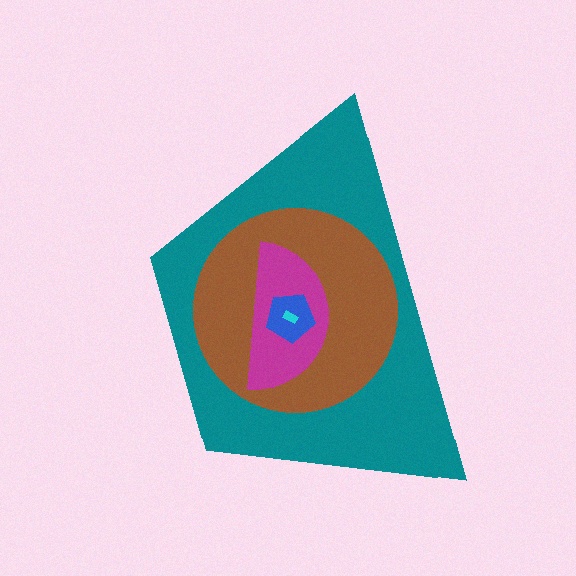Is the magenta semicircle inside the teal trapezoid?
Yes.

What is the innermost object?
The cyan rectangle.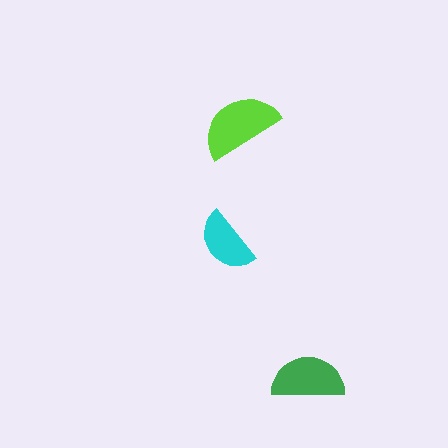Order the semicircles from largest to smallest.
the lime one, the green one, the cyan one.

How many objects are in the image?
There are 3 objects in the image.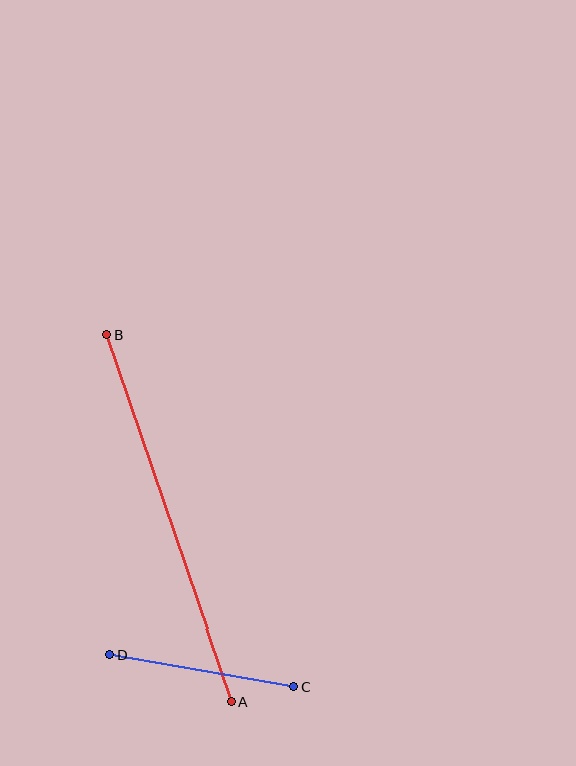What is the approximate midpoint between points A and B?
The midpoint is at approximately (169, 518) pixels.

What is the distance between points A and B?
The distance is approximately 388 pixels.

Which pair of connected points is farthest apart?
Points A and B are farthest apart.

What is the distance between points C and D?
The distance is approximately 187 pixels.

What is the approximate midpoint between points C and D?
The midpoint is at approximately (202, 671) pixels.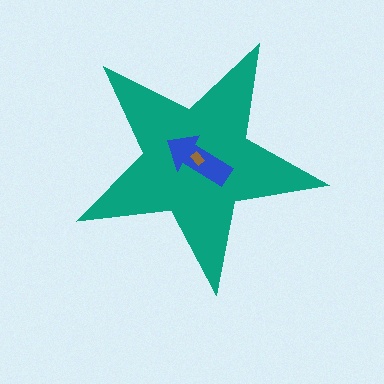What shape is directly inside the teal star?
The blue arrow.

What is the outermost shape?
The teal star.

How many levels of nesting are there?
3.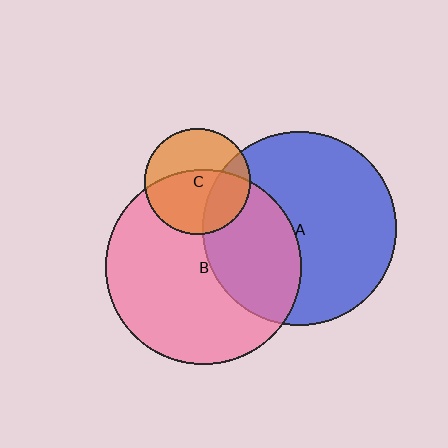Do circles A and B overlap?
Yes.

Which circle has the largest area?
Circle B (pink).